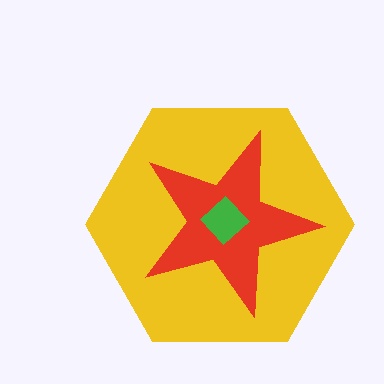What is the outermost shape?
The yellow hexagon.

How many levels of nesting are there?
3.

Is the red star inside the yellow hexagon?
Yes.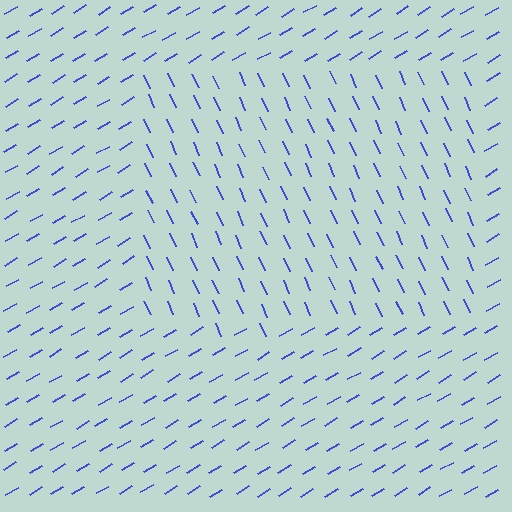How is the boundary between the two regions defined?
The boundary is defined purely by a change in line orientation (approximately 84 degrees difference). All lines are the same color and thickness.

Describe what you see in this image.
The image is filled with small blue line segments. A rectangle region in the image has lines oriented differently from the surrounding lines, creating a visible texture boundary.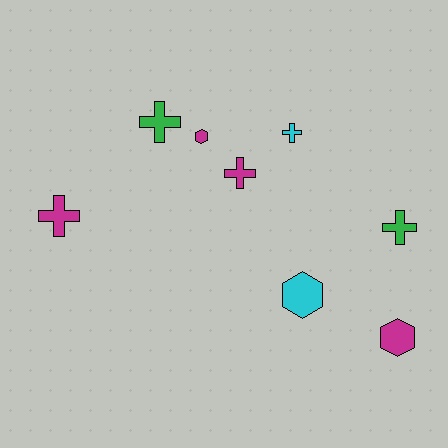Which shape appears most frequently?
Cross, with 5 objects.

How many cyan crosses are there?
There is 1 cyan cross.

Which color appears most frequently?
Magenta, with 4 objects.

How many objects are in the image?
There are 8 objects.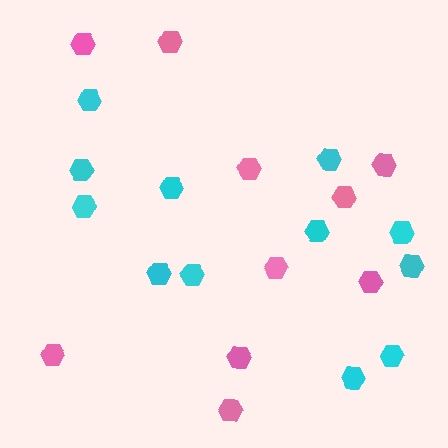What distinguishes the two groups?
There are 2 groups: one group of pink hexagons (10) and one group of cyan hexagons (12).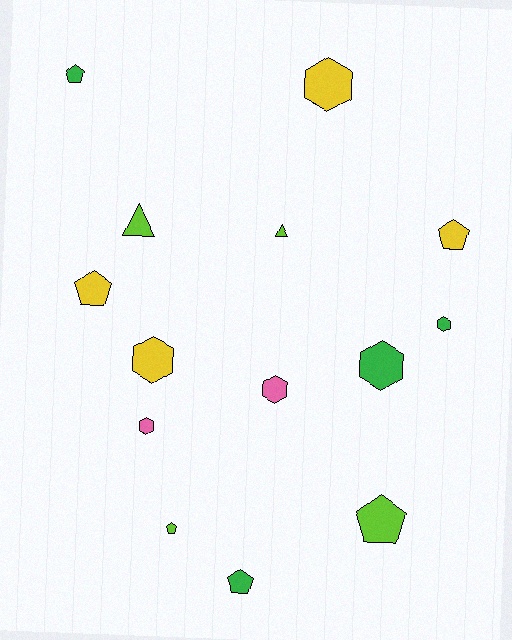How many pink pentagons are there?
There are no pink pentagons.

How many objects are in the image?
There are 14 objects.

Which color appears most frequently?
Green, with 4 objects.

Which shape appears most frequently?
Hexagon, with 6 objects.